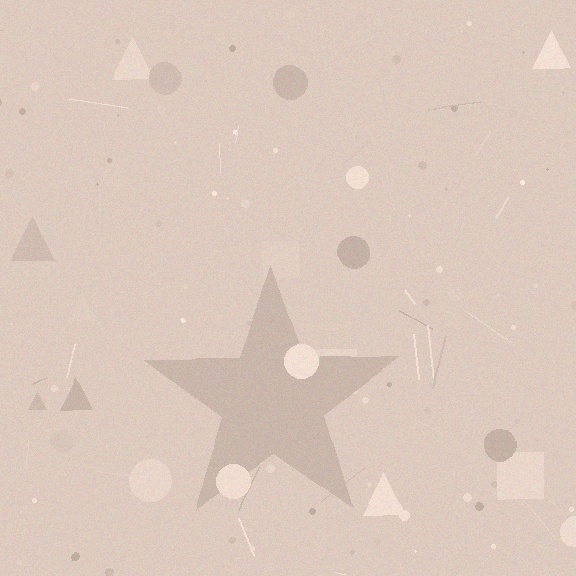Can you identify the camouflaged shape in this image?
The camouflaged shape is a star.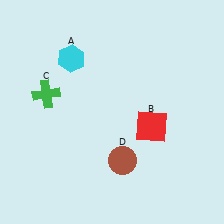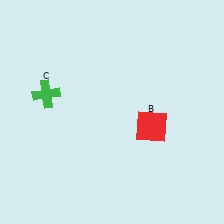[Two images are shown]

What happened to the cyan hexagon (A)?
The cyan hexagon (A) was removed in Image 2. It was in the top-left area of Image 1.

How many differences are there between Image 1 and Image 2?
There are 2 differences between the two images.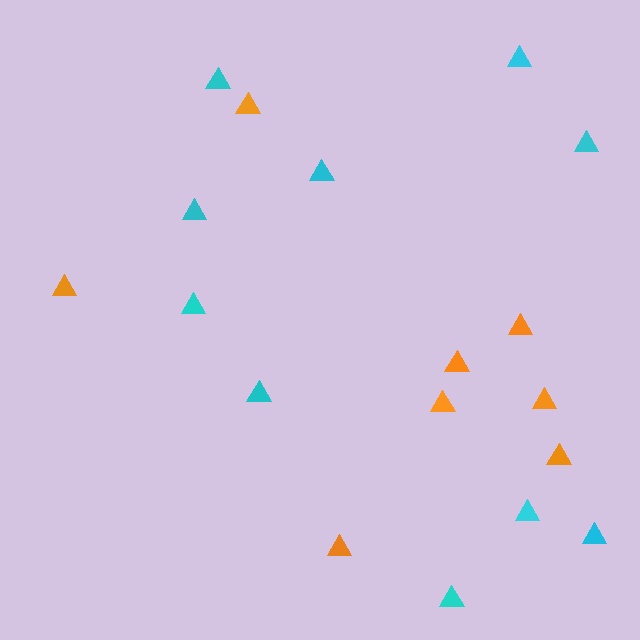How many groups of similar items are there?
There are 2 groups: one group of orange triangles (8) and one group of cyan triangles (10).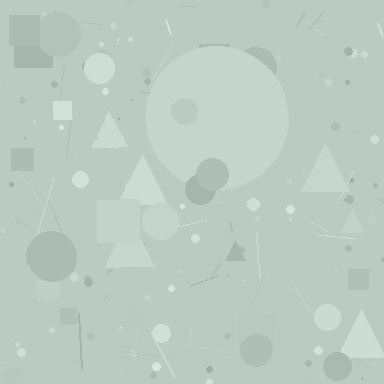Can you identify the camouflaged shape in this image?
The camouflaged shape is a circle.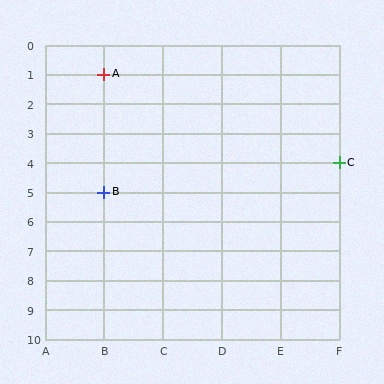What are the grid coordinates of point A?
Point A is at grid coordinates (B, 1).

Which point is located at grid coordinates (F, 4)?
Point C is at (F, 4).